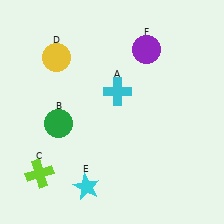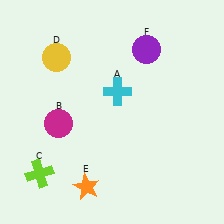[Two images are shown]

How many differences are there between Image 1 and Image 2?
There are 2 differences between the two images.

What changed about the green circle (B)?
In Image 1, B is green. In Image 2, it changed to magenta.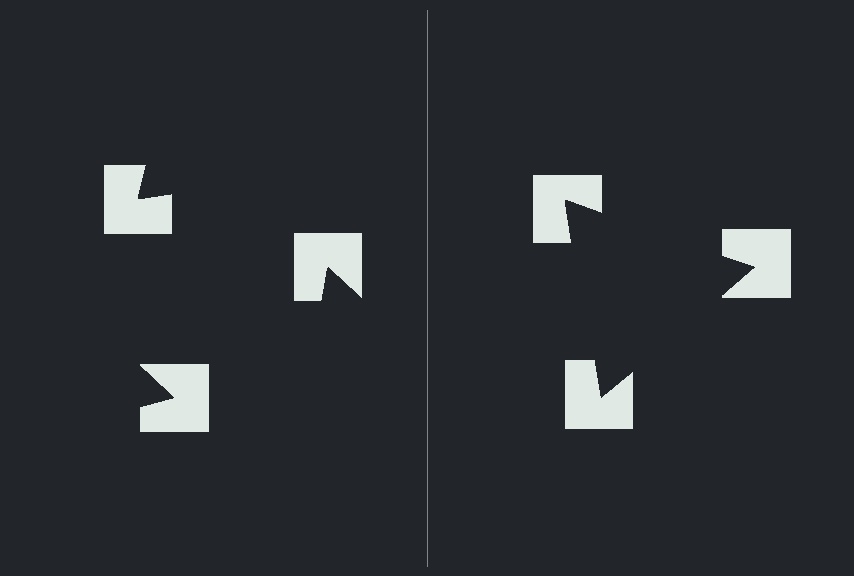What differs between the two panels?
The notched squares are positioned identically on both sides; only the wedge orientations differ. On the right they align to a triangle; on the left they are misaligned.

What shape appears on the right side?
An illusory triangle.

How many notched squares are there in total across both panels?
6 — 3 on each side.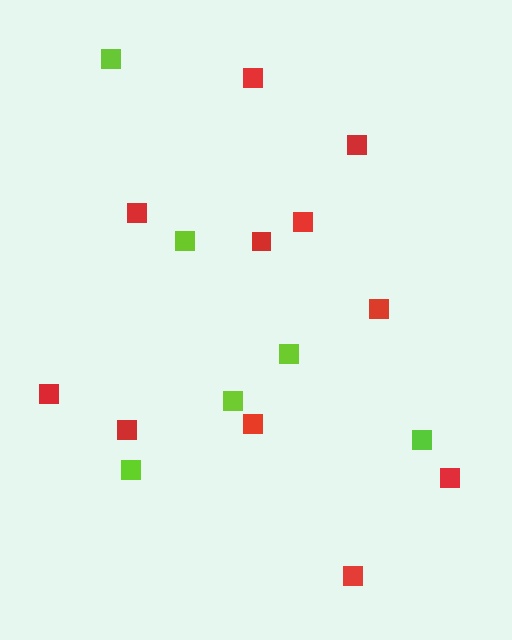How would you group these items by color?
There are 2 groups: one group of red squares (11) and one group of lime squares (6).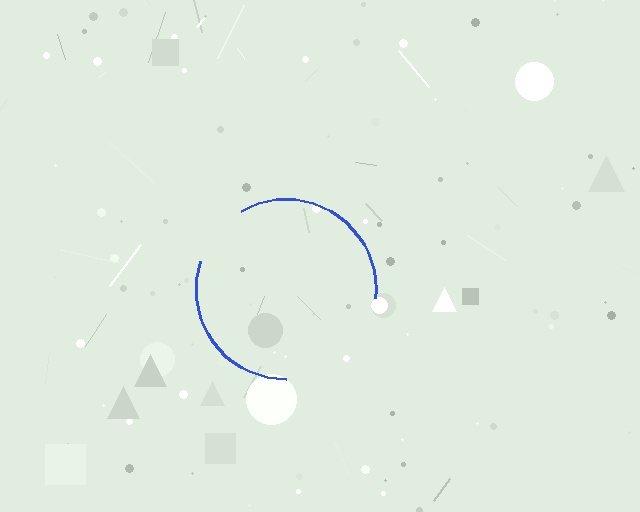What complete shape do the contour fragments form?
The contour fragments form a circle.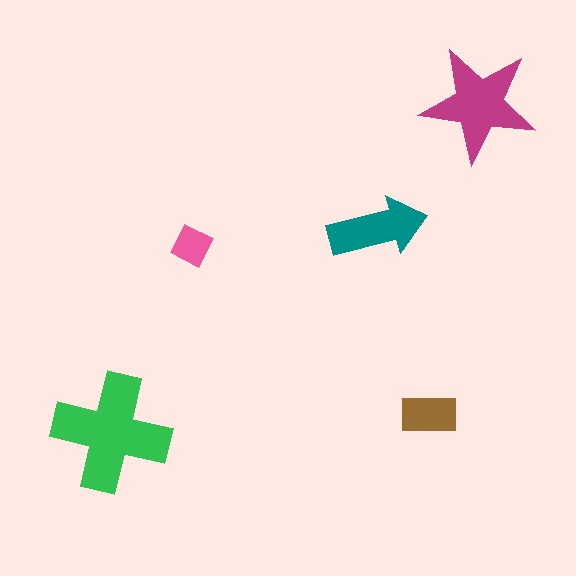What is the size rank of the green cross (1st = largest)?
1st.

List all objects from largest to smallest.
The green cross, the magenta star, the teal arrow, the brown rectangle, the pink square.